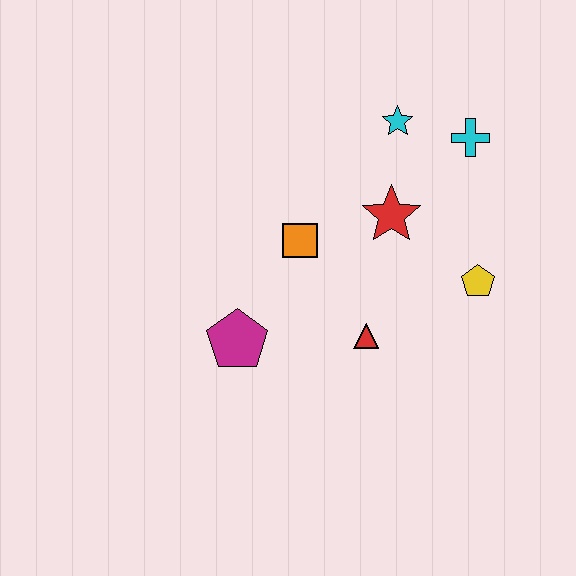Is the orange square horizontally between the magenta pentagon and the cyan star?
Yes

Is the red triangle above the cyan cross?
No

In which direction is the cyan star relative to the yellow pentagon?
The cyan star is above the yellow pentagon.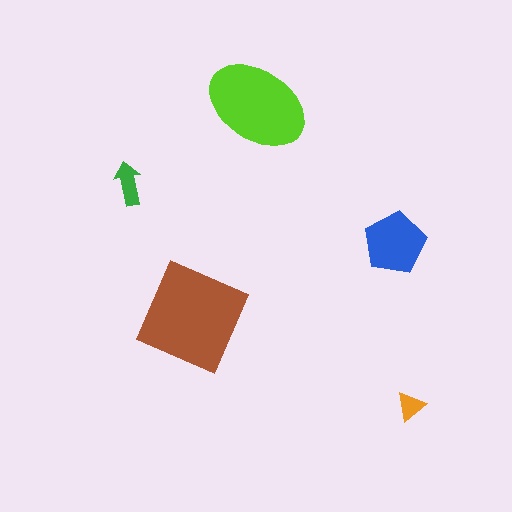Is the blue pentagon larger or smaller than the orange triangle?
Larger.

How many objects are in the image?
There are 5 objects in the image.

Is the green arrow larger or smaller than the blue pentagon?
Smaller.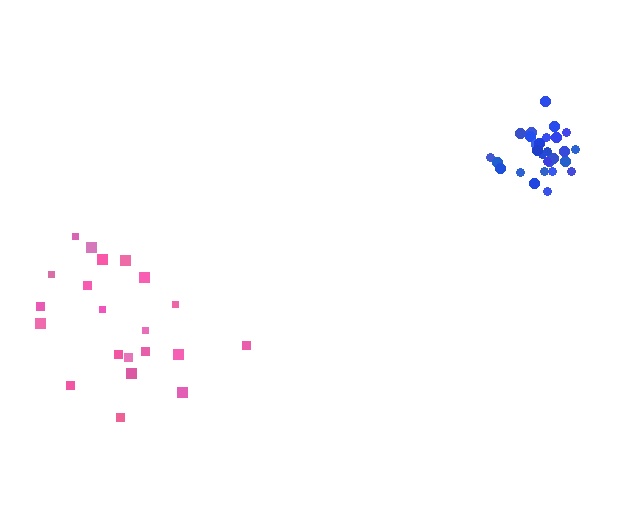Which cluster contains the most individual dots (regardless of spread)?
Blue (28).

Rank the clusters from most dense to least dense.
blue, pink.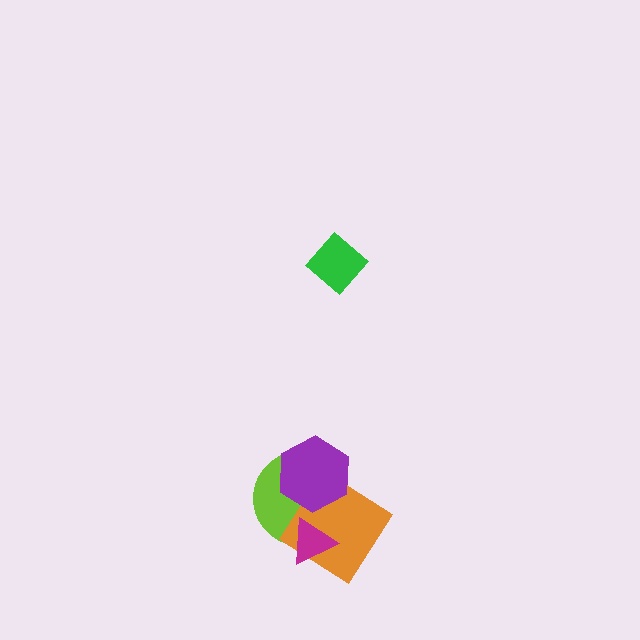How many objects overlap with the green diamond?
0 objects overlap with the green diamond.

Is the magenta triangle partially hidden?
No, no other shape covers it.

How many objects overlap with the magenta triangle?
2 objects overlap with the magenta triangle.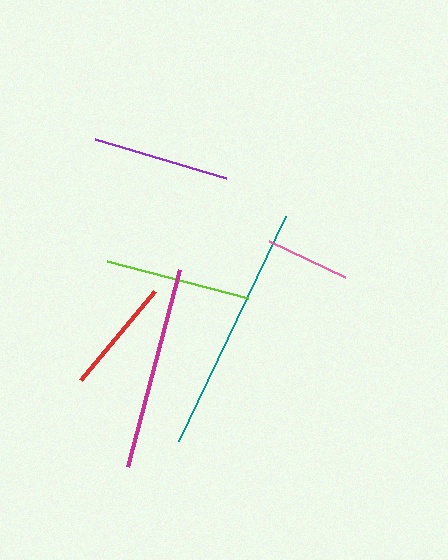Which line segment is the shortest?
The pink line is the shortest at approximately 84 pixels.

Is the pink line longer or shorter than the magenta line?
The magenta line is longer than the pink line.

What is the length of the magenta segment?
The magenta segment is approximately 204 pixels long.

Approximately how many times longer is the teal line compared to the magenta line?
The teal line is approximately 1.2 times the length of the magenta line.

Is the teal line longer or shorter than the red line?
The teal line is longer than the red line.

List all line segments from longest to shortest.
From longest to shortest: teal, magenta, lime, purple, red, pink.